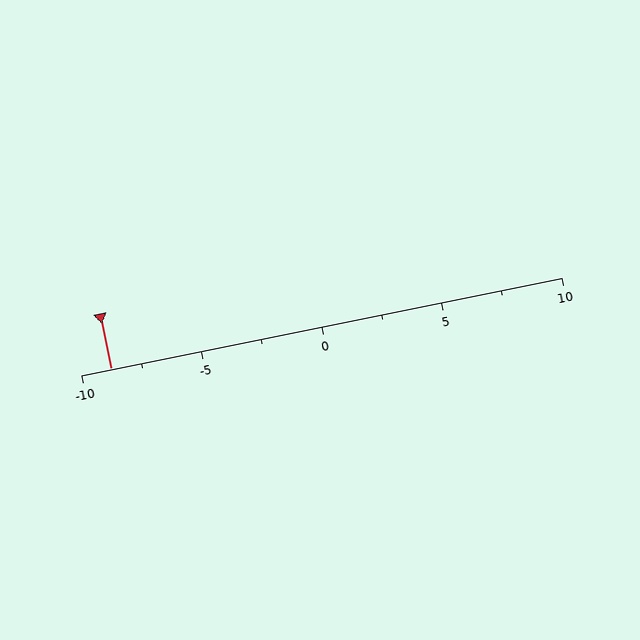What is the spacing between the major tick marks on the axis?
The major ticks are spaced 5 apart.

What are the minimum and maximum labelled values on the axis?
The axis runs from -10 to 10.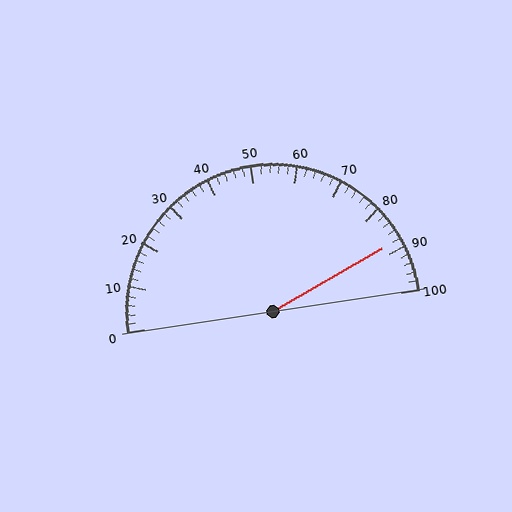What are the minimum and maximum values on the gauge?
The gauge ranges from 0 to 100.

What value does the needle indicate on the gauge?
The needle indicates approximately 88.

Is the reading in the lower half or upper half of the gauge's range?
The reading is in the upper half of the range (0 to 100).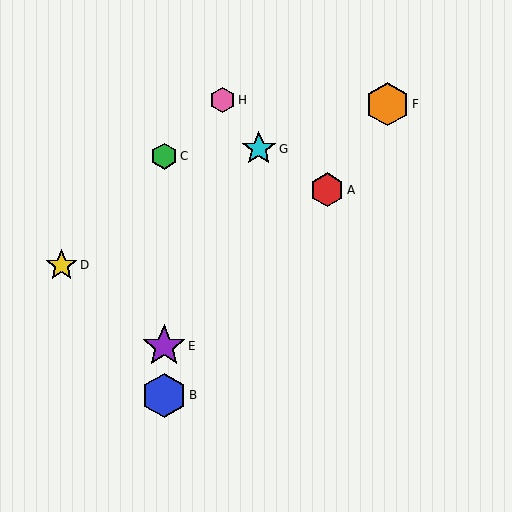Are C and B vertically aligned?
Yes, both are at x≈164.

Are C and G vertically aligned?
No, C is at x≈164 and G is at x≈259.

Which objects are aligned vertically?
Objects B, C, E are aligned vertically.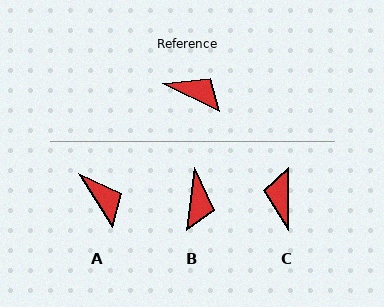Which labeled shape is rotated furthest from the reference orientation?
C, about 116 degrees away.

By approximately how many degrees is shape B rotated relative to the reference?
Approximately 71 degrees clockwise.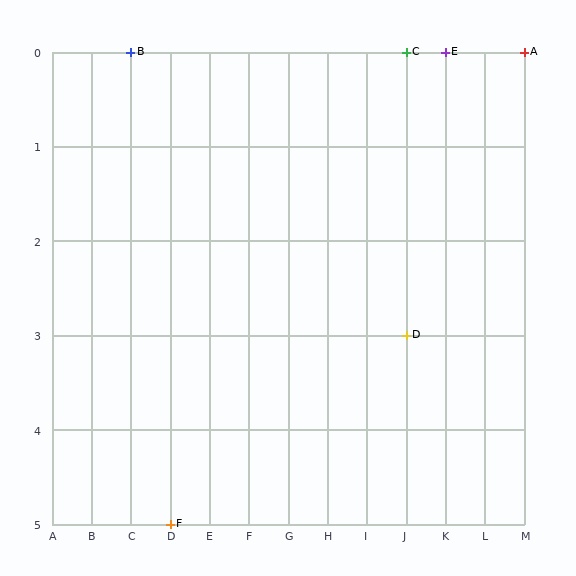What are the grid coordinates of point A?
Point A is at grid coordinates (M, 0).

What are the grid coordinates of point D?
Point D is at grid coordinates (J, 3).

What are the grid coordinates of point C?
Point C is at grid coordinates (J, 0).